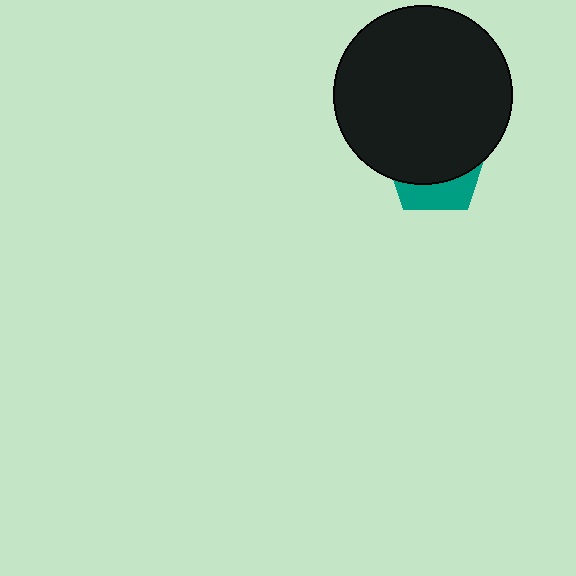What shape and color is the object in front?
The object in front is a black circle.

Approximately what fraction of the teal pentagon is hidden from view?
Roughly 70% of the teal pentagon is hidden behind the black circle.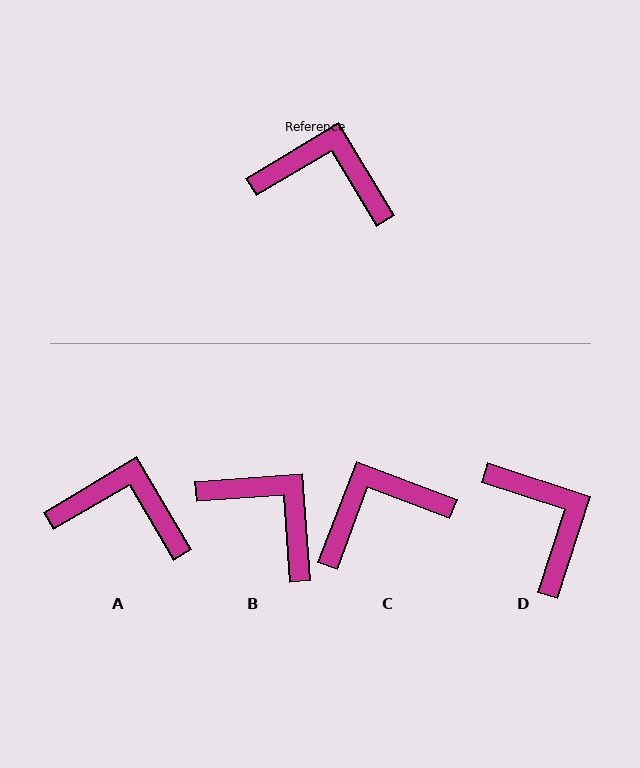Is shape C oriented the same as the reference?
No, it is off by about 39 degrees.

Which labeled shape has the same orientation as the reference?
A.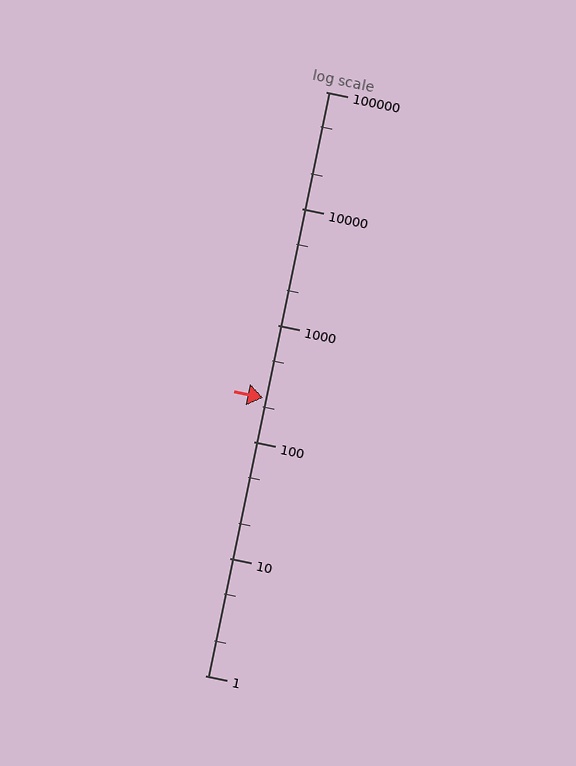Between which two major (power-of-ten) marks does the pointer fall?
The pointer is between 100 and 1000.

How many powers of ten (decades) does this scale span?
The scale spans 5 decades, from 1 to 100000.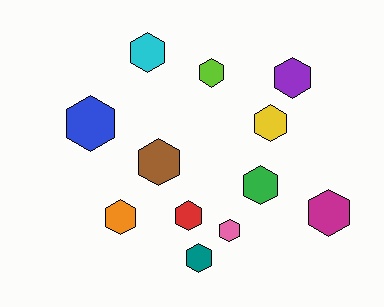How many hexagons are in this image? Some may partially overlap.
There are 12 hexagons.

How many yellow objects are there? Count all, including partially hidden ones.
There is 1 yellow object.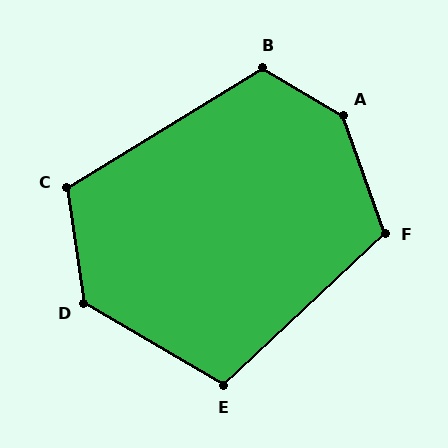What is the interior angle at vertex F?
Approximately 114 degrees (obtuse).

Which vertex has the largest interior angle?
A, at approximately 140 degrees.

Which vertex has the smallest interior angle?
E, at approximately 106 degrees.